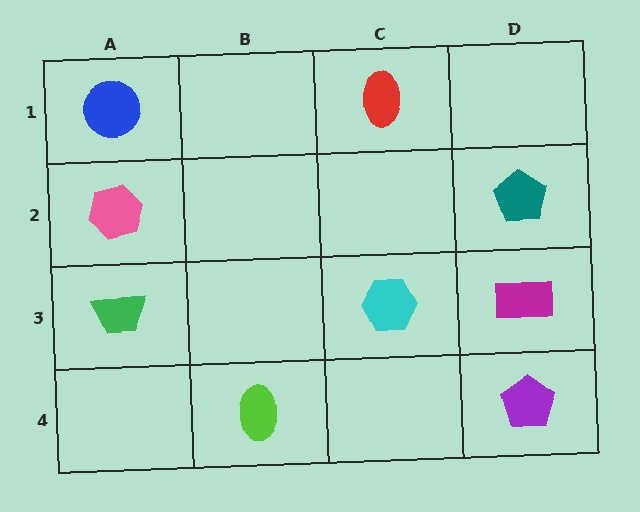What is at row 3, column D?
A magenta rectangle.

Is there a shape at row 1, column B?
No, that cell is empty.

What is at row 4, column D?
A purple pentagon.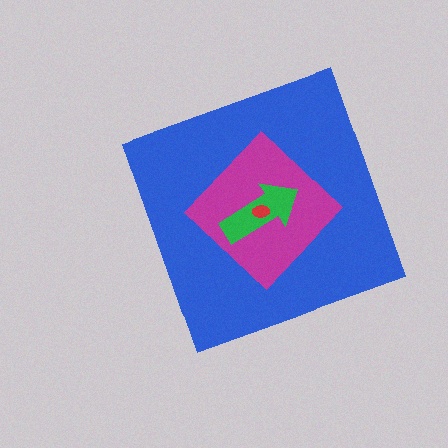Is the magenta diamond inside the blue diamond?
Yes.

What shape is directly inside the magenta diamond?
The green arrow.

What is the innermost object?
The red ellipse.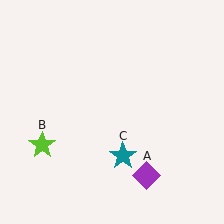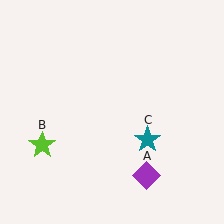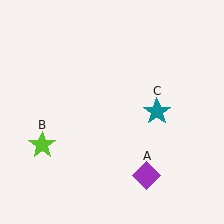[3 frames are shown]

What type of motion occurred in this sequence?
The teal star (object C) rotated counterclockwise around the center of the scene.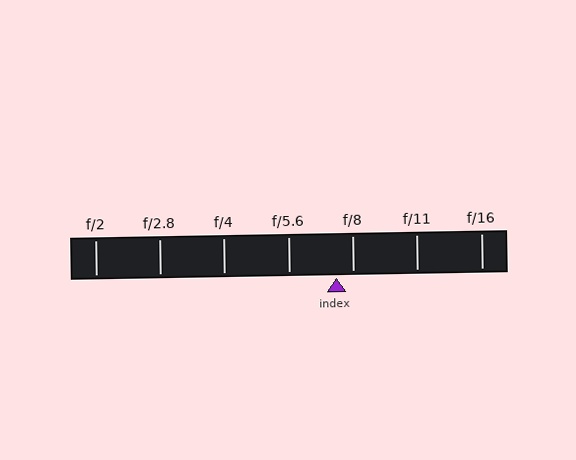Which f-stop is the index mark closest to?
The index mark is closest to f/8.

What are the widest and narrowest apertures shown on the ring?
The widest aperture shown is f/2 and the narrowest is f/16.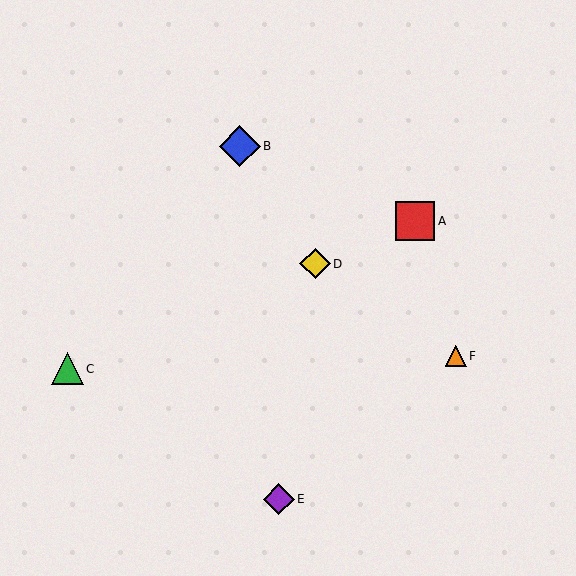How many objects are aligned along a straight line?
3 objects (A, C, D) are aligned along a straight line.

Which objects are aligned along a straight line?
Objects A, C, D are aligned along a straight line.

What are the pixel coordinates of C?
Object C is at (68, 369).